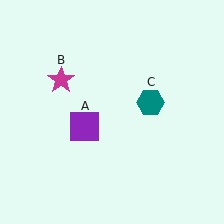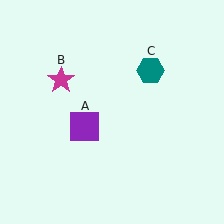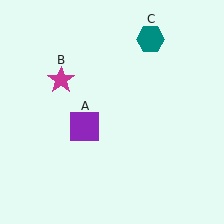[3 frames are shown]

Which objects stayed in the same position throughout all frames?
Purple square (object A) and magenta star (object B) remained stationary.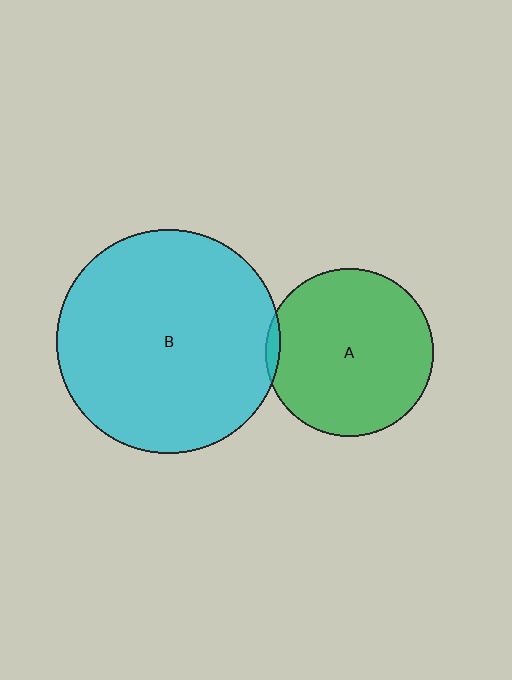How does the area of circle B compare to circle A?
Approximately 1.8 times.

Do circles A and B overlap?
Yes.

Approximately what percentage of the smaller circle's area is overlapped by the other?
Approximately 5%.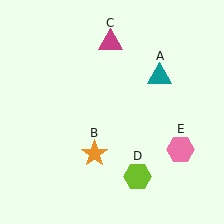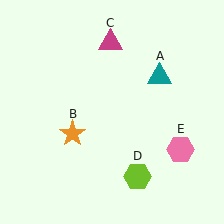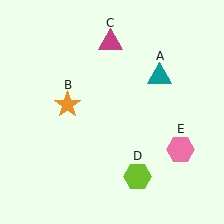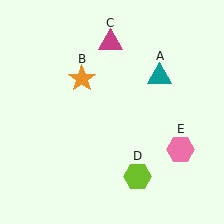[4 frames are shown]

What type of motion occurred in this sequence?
The orange star (object B) rotated clockwise around the center of the scene.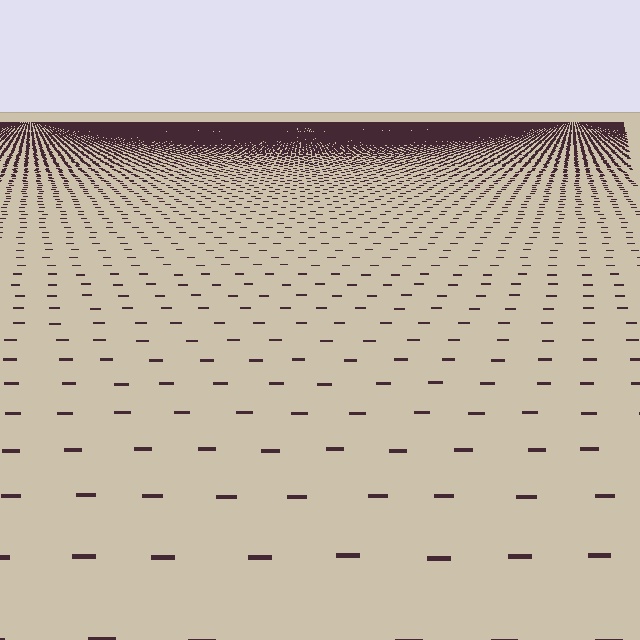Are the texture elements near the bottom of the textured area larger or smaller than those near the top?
Larger. Near the bottom, elements are closer to the viewer and appear at a bigger on-screen size.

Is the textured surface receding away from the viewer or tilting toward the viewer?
The surface is receding away from the viewer. Texture elements get smaller and denser toward the top.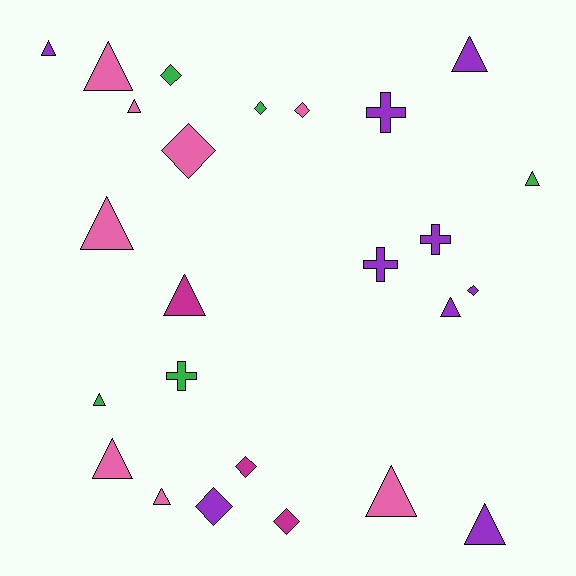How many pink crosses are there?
There are no pink crosses.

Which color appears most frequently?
Purple, with 9 objects.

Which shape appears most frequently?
Triangle, with 13 objects.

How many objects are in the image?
There are 25 objects.